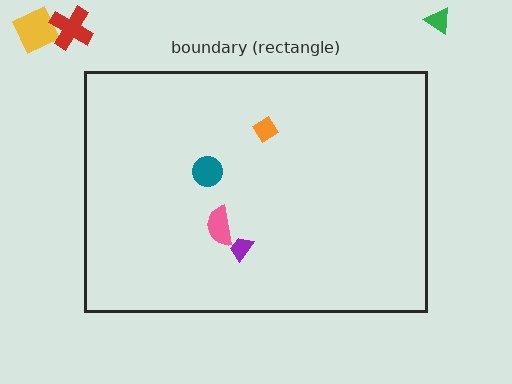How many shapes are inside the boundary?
4 inside, 3 outside.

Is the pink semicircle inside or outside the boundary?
Inside.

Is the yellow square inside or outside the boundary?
Outside.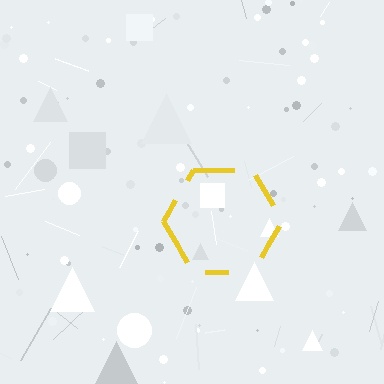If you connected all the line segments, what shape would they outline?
They would outline a hexagon.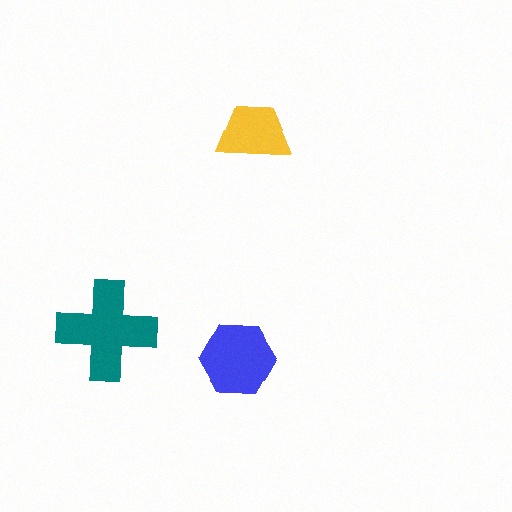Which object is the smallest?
The yellow trapezoid.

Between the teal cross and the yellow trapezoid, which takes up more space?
The teal cross.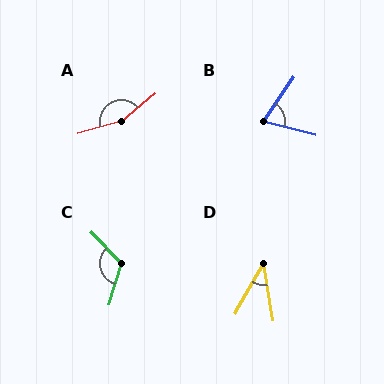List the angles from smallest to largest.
D (40°), B (70°), C (118°), A (156°).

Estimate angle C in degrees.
Approximately 118 degrees.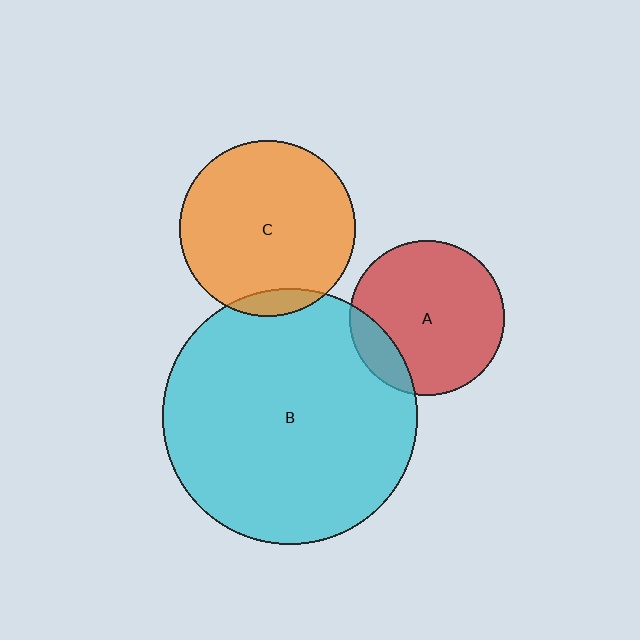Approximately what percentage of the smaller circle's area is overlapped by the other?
Approximately 5%.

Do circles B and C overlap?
Yes.